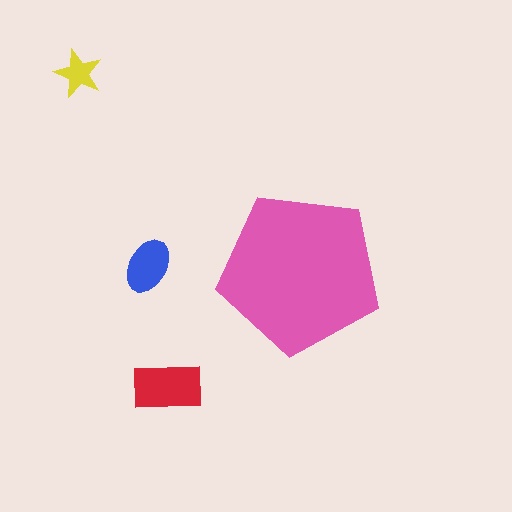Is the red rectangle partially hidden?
No, the red rectangle is fully visible.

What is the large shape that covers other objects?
A pink pentagon.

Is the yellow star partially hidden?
No, the yellow star is fully visible.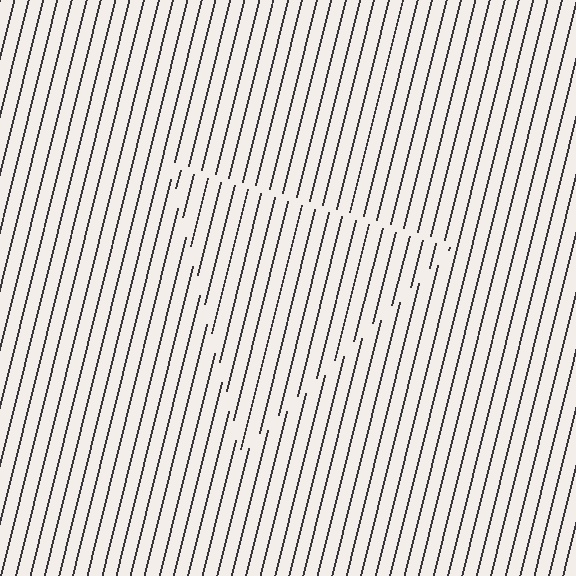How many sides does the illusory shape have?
3 sides — the line-ends trace a triangle.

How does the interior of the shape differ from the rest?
The interior of the shape contains the same grating, shifted by half a period — the contour is defined by the phase discontinuity where line-ends from the inner and outer gratings abut.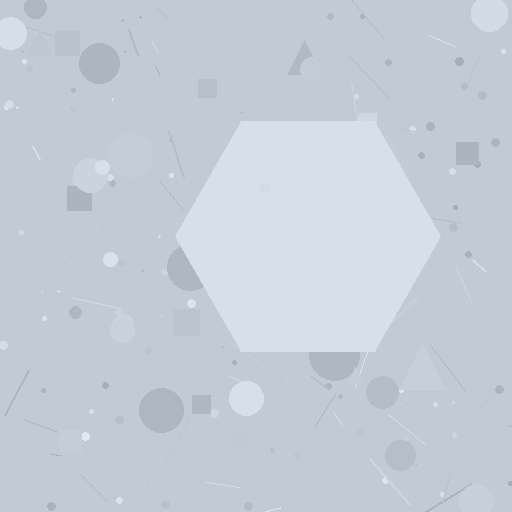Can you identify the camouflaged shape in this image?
The camouflaged shape is a hexagon.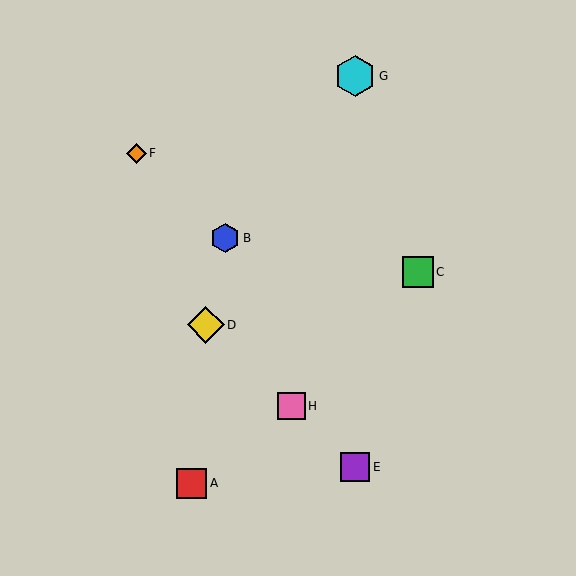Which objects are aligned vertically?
Objects E, G are aligned vertically.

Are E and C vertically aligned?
No, E is at x≈355 and C is at x≈418.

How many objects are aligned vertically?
2 objects (E, G) are aligned vertically.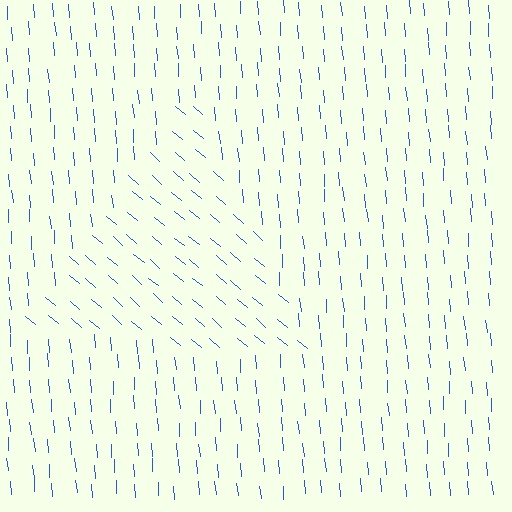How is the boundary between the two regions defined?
The boundary is defined purely by a change in line orientation (approximately 45 degrees difference). All lines are the same color and thickness.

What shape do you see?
I see a triangle.